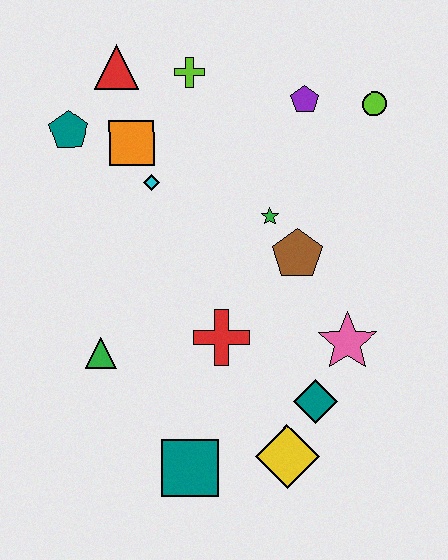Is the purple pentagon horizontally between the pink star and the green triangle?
Yes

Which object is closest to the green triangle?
The red cross is closest to the green triangle.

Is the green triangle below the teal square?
No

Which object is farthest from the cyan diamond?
The yellow diamond is farthest from the cyan diamond.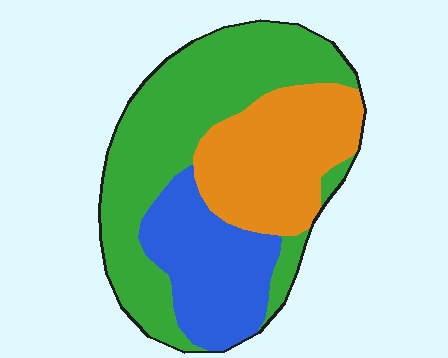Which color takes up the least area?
Blue, at roughly 25%.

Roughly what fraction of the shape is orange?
Orange takes up about one quarter (1/4) of the shape.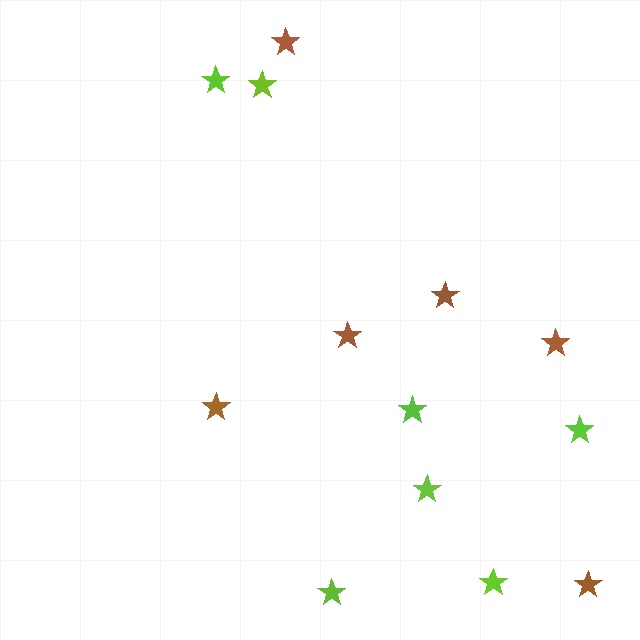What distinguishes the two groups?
There are 2 groups: one group of brown stars (6) and one group of lime stars (7).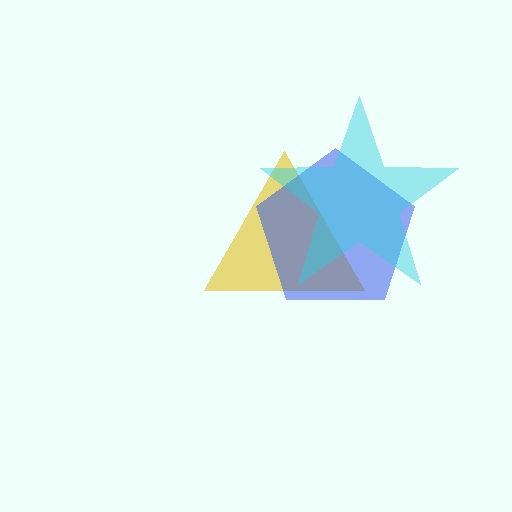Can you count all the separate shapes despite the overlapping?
Yes, there are 3 separate shapes.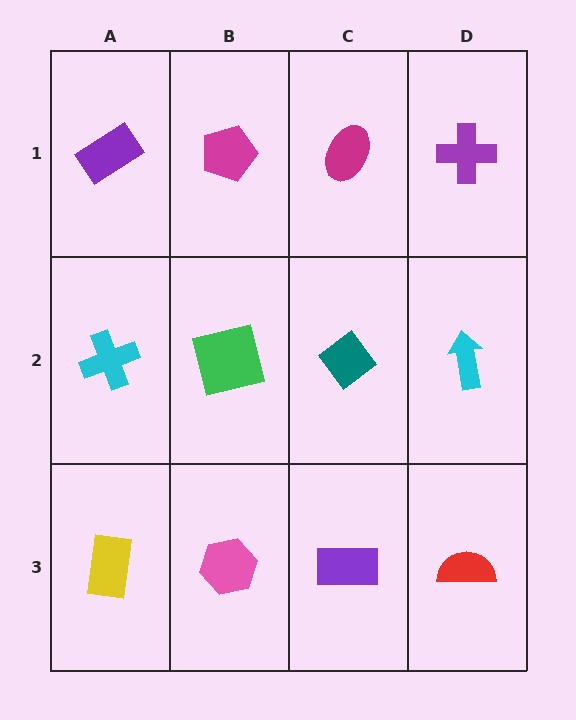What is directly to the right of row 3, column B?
A purple rectangle.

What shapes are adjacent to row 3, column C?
A teal diamond (row 2, column C), a pink hexagon (row 3, column B), a red semicircle (row 3, column D).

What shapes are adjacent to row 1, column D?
A cyan arrow (row 2, column D), a magenta ellipse (row 1, column C).